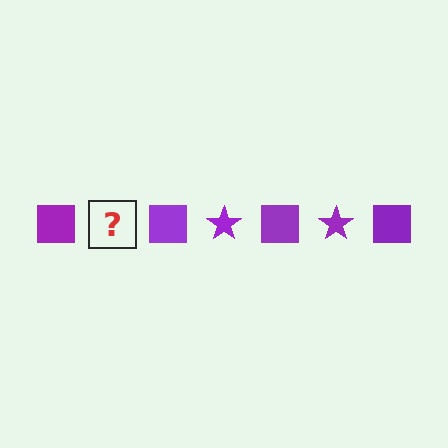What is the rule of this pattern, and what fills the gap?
The rule is that the pattern cycles through square, star shapes in purple. The gap should be filled with a purple star.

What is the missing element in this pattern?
The missing element is a purple star.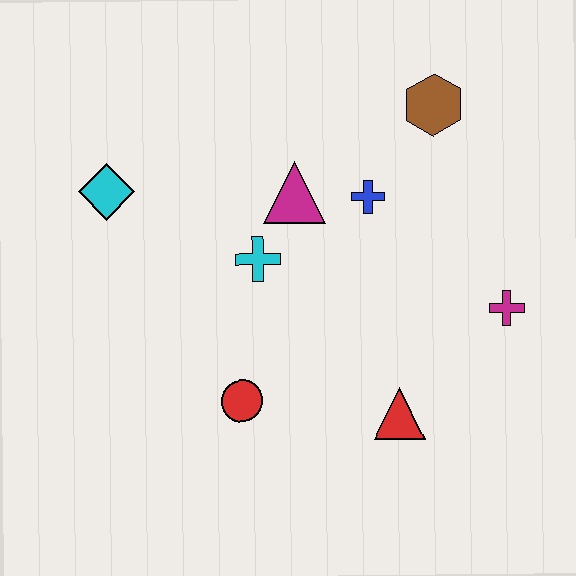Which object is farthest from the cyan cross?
The magenta cross is farthest from the cyan cross.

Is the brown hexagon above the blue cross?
Yes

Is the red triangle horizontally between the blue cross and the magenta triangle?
No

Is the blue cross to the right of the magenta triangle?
Yes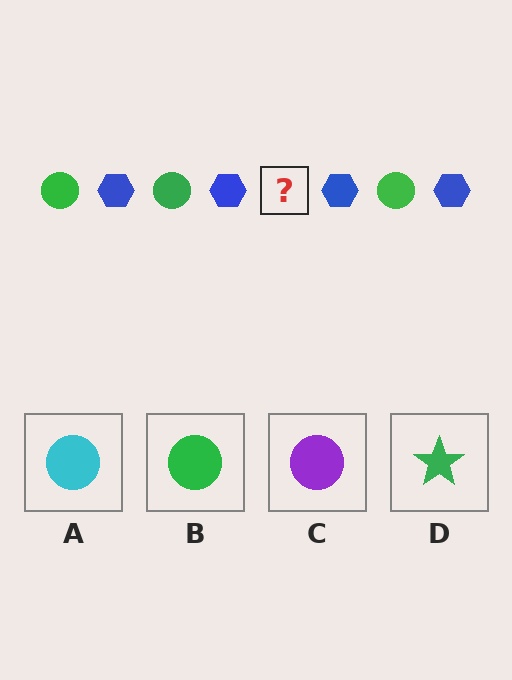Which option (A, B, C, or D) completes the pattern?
B.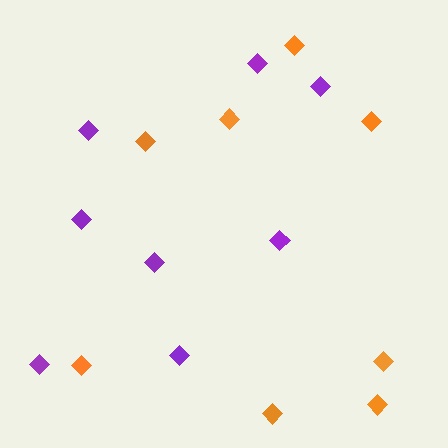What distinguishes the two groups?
There are 2 groups: one group of purple diamonds (8) and one group of orange diamonds (8).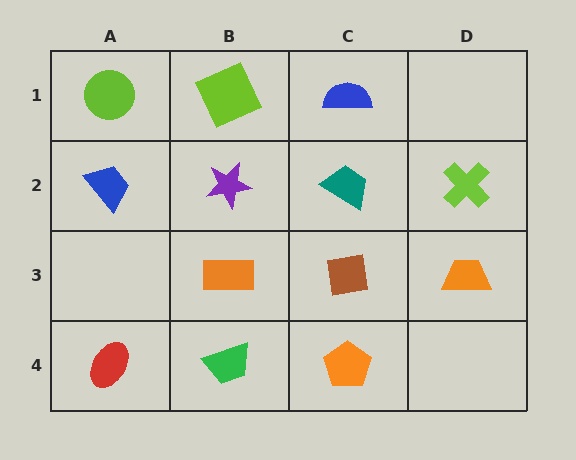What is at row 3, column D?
An orange trapezoid.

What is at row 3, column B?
An orange rectangle.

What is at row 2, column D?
A lime cross.